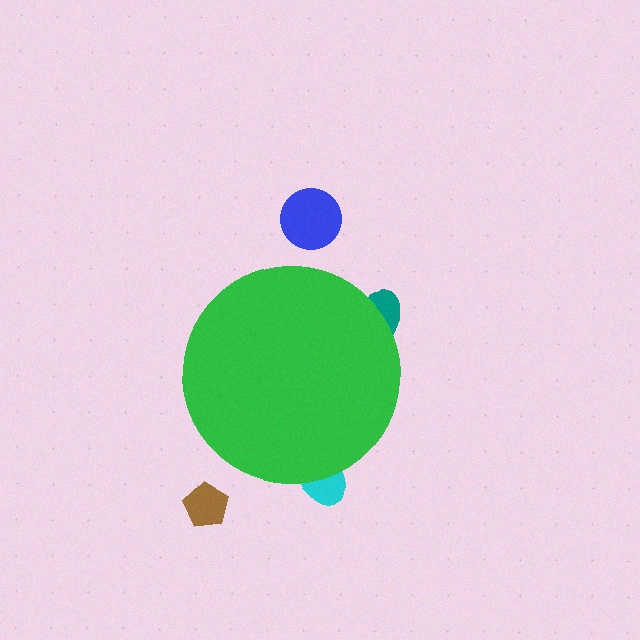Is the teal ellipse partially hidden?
Yes, the teal ellipse is partially hidden behind the green circle.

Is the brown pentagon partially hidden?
No, the brown pentagon is fully visible.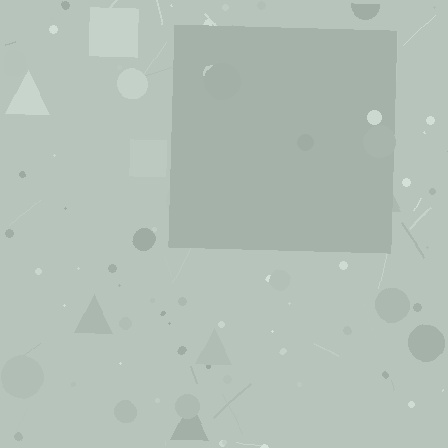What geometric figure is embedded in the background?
A square is embedded in the background.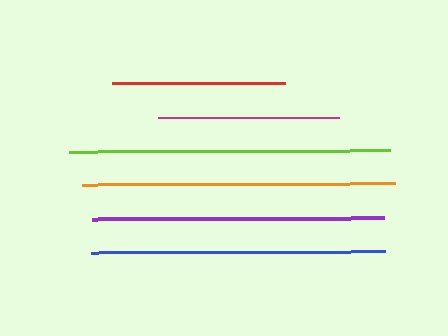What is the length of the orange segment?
The orange segment is approximately 314 pixels long.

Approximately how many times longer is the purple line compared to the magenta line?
The purple line is approximately 1.6 times the length of the magenta line.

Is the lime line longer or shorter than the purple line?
The lime line is longer than the purple line.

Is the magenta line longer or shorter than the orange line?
The orange line is longer than the magenta line.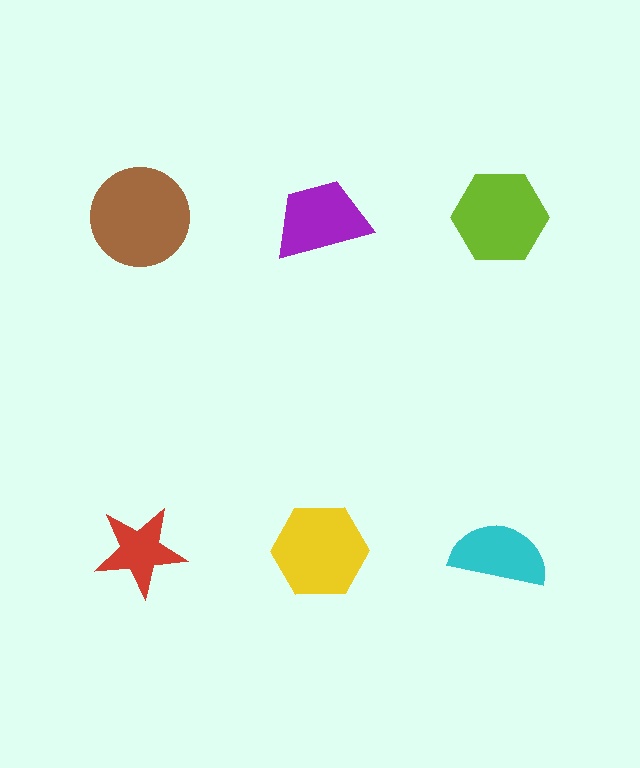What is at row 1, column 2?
A purple trapezoid.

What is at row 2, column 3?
A cyan semicircle.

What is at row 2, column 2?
A yellow hexagon.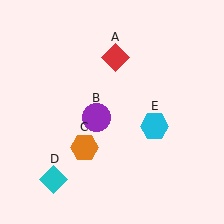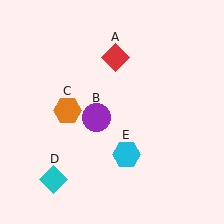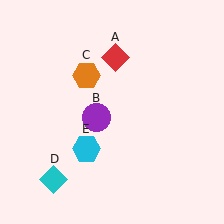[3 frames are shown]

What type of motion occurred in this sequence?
The orange hexagon (object C), cyan hexagon (object E) rotated clockwise around the center of the scene.